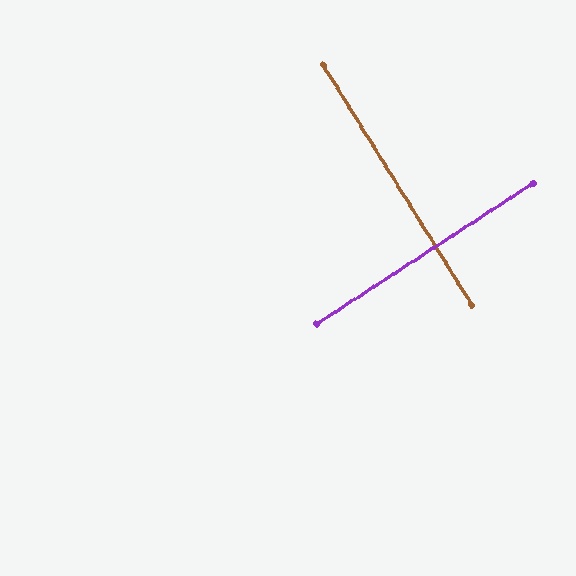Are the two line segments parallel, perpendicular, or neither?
Perpendicular — they meet at approximately 89°.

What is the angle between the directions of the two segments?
Approximately 89 degrees.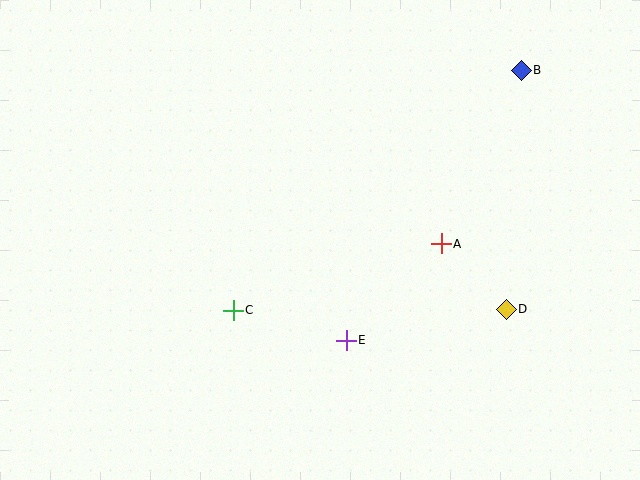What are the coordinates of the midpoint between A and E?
The midpoint between A and E is at (394, 292).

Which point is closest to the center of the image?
Point E at (346, 340) is closest to the center.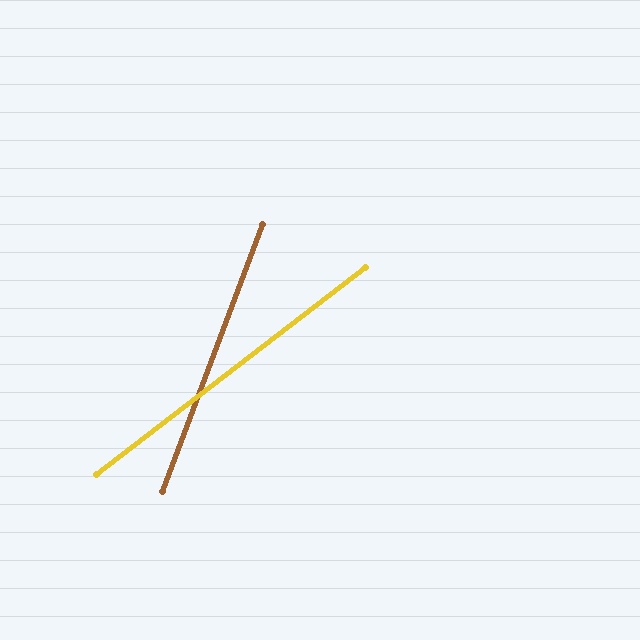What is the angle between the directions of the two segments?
Approximately 32 degrees.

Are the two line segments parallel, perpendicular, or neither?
Neither parallel nor perpendicular — they differ by about 32°.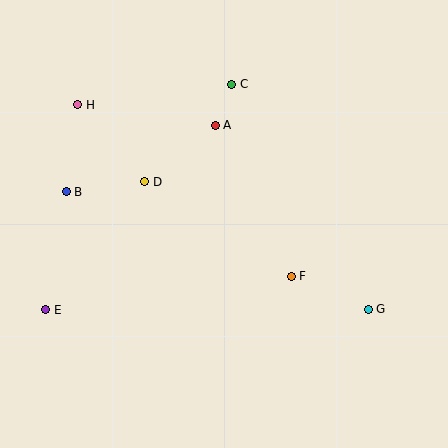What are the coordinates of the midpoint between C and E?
The midpoint between C and E is at (139, 197).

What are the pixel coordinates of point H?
Point H is at (78, 105).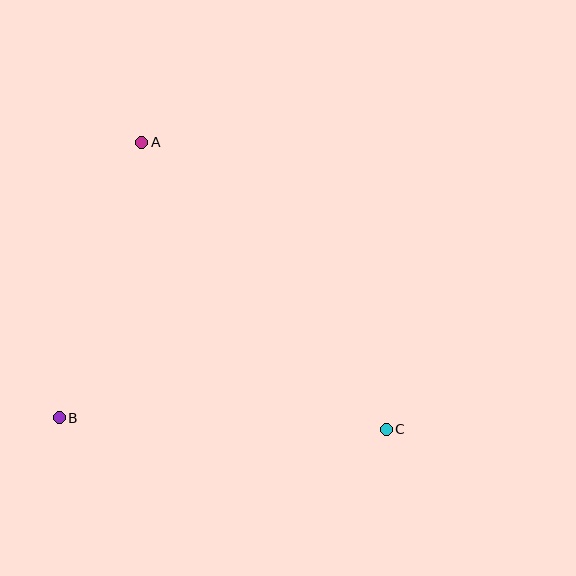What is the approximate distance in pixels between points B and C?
The distance between B and C is approximately 327 pixels.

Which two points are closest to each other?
Points A and B are closest to each other.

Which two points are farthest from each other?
Points A and C are farthest from each other.